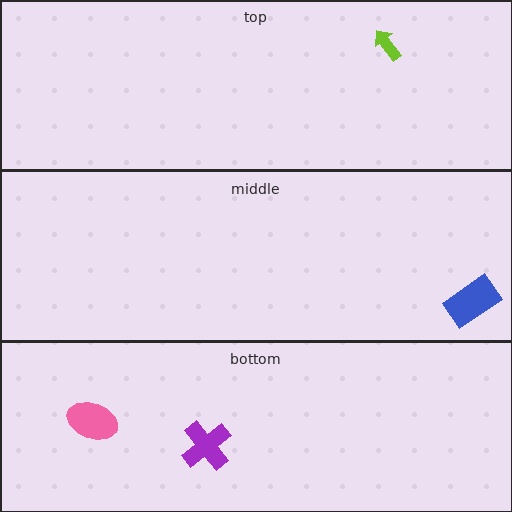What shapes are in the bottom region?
The pink ellipse, the purple cross.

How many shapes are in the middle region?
1.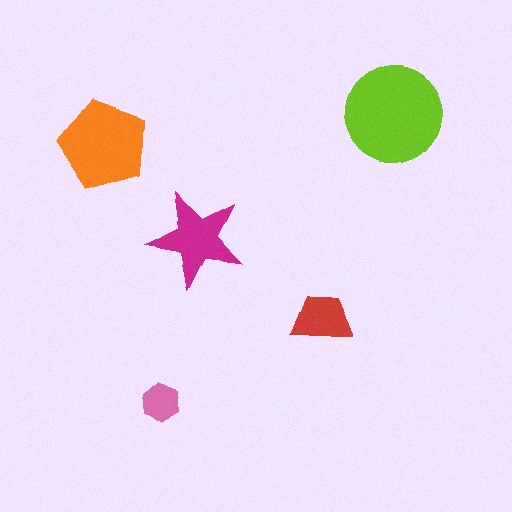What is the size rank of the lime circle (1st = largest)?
1st.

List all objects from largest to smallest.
The lime circle, the orange pentagon, the magenta star, the red trapezoid, the pink hexagon.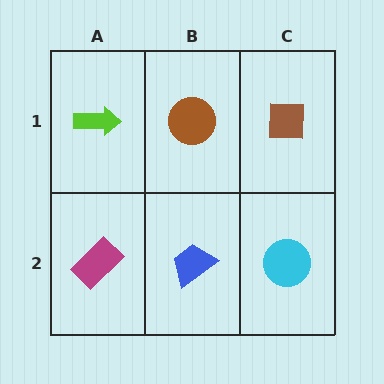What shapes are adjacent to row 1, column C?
A cyan circle (row 2, column C), a brown circle (row 1, column B).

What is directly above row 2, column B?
A brown circle.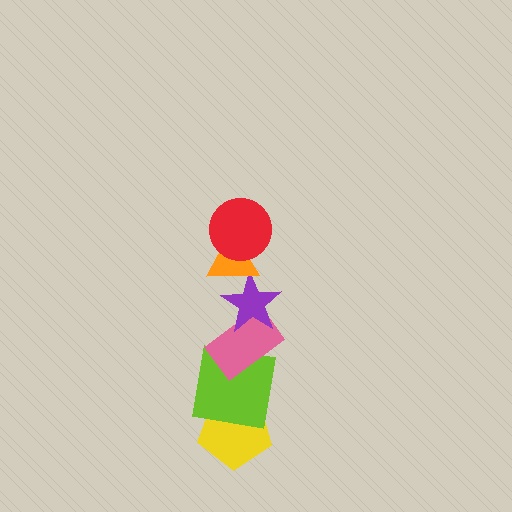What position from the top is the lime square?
The lime square is 5th from the top.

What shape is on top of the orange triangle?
The red circle is on top of the orange triangle.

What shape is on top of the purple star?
The orange triangle is on top of the purple star.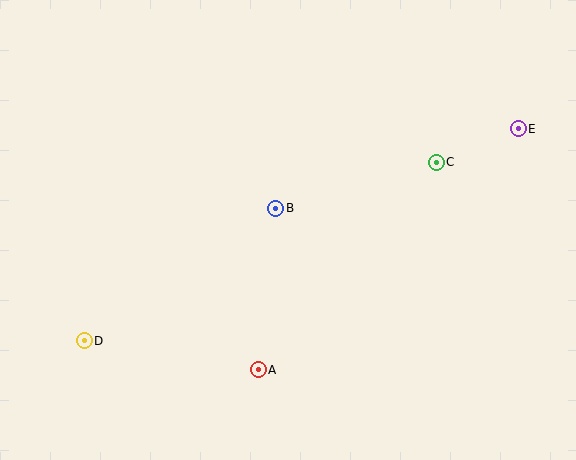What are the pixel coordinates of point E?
Point E is at (518, 129).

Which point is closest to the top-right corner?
Point E is closest to the top-right corner.